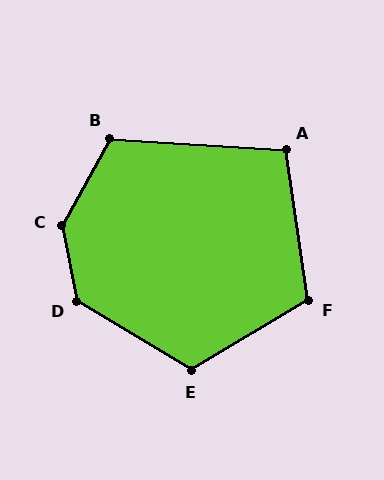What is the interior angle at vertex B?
Approximately 115 degrees (obtuse).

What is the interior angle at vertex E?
Approximately 118 degrees (obtuse).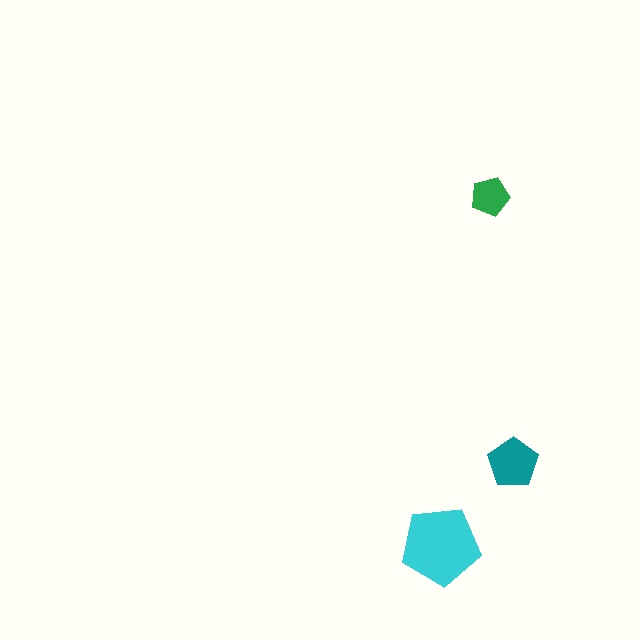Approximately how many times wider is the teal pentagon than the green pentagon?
About 1.5 times wider.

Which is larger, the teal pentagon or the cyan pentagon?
The cyan one.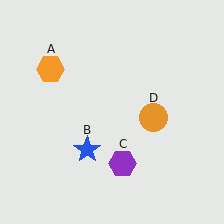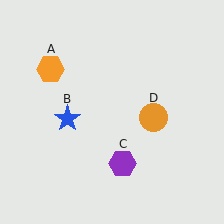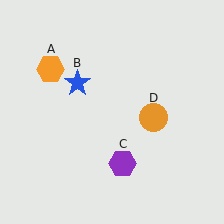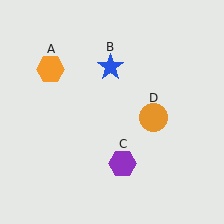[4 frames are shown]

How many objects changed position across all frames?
1 object changed position: blue star (object B).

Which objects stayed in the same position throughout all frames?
Orange hexagon (object A) and purple hexagon (object C) and orange circle (object D) remained stationary.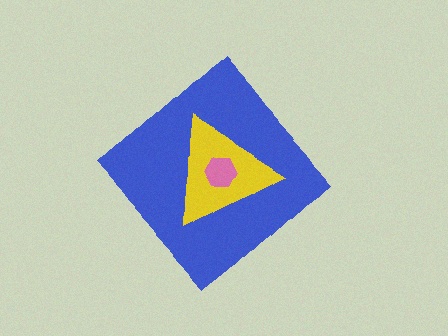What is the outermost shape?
The blue diamond.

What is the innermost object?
The pink hexagon.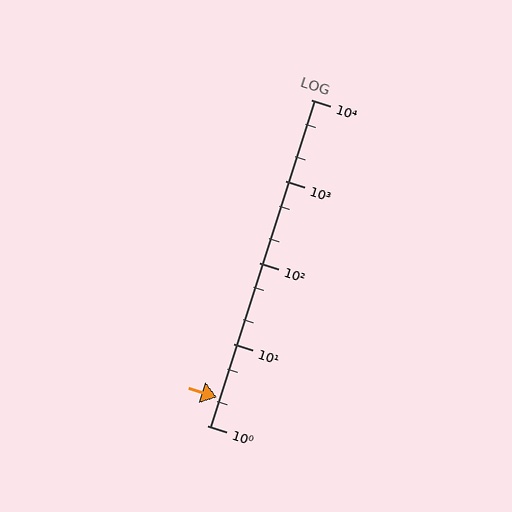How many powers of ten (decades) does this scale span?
The scale spans 4 decades, from 1 to 10000.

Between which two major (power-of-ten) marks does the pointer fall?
The pointer is between 1 and 10.